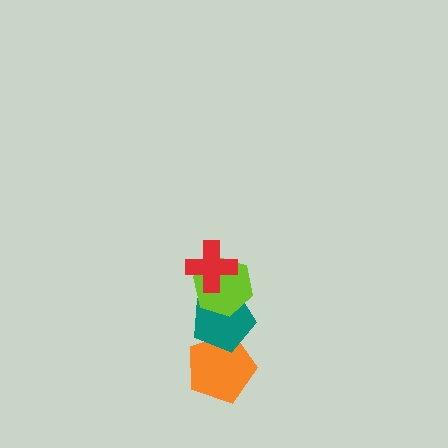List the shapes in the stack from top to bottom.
From top to bottom: the red cross, the lime hexagon, the teal pentagon, the orange pentagon.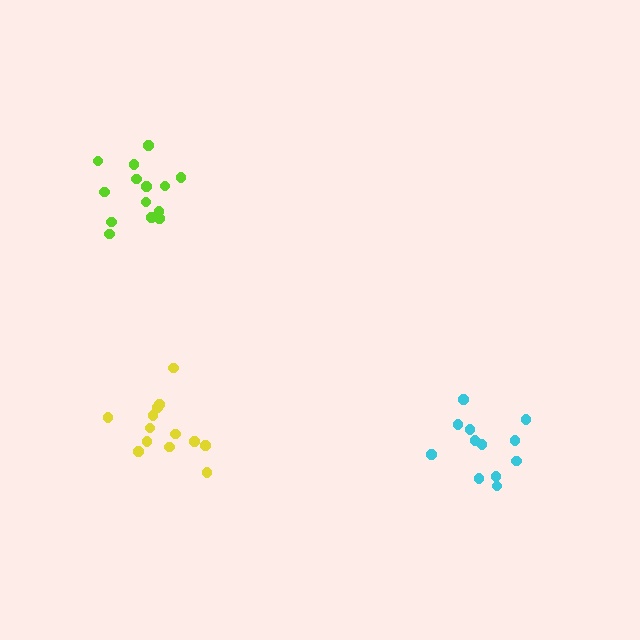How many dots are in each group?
Group 1: 14 dots, Group 2: 13 dots, Group 3: 12 dots (39 total).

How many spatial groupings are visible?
There are 3 spatial groupings.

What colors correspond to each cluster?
The clusters are colored: lime, yellow, cyan.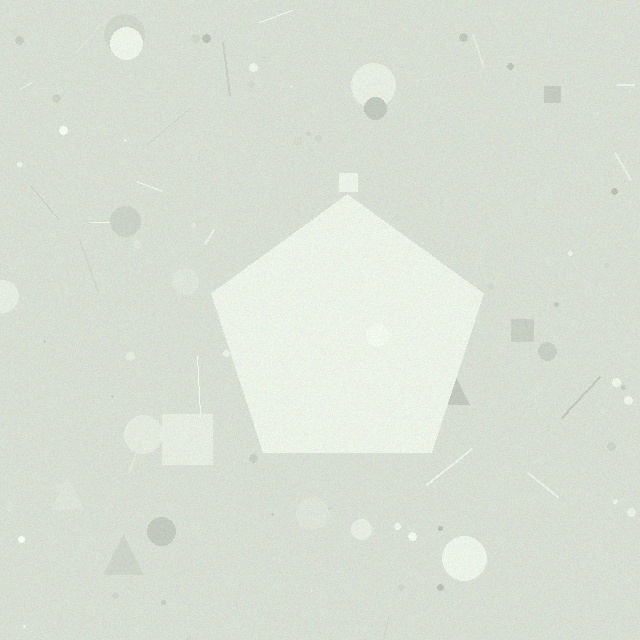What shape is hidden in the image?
A pentagon is hidden in the image.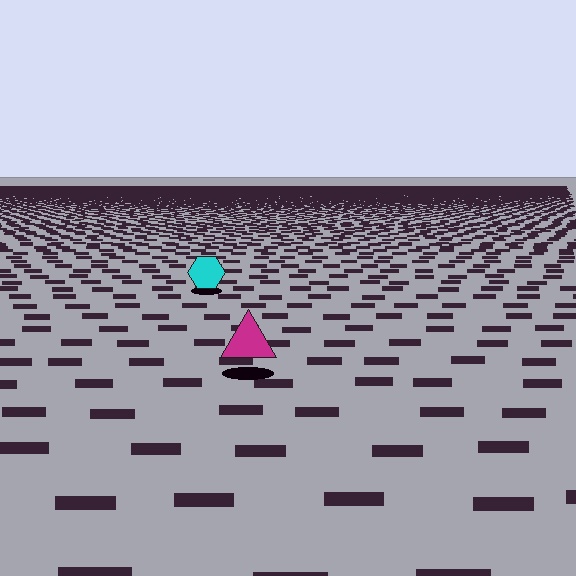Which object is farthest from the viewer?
The cyan hexagon is farthest from the viewer. It appears smaller and the ground texture around it is denser.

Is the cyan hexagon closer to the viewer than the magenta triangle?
No. The magenta triangle is closer — you can tell from the texture gradient: the ground texture is coarser near it.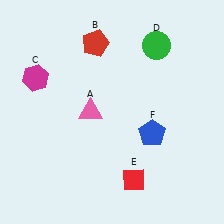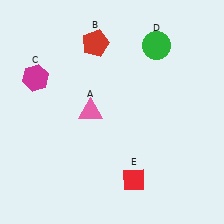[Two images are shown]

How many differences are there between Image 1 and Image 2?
There is 1 difference between the two images.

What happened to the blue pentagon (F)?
The blue pentagon (F) was removed in Image 2. It was in the bottom-right area of Image 1.